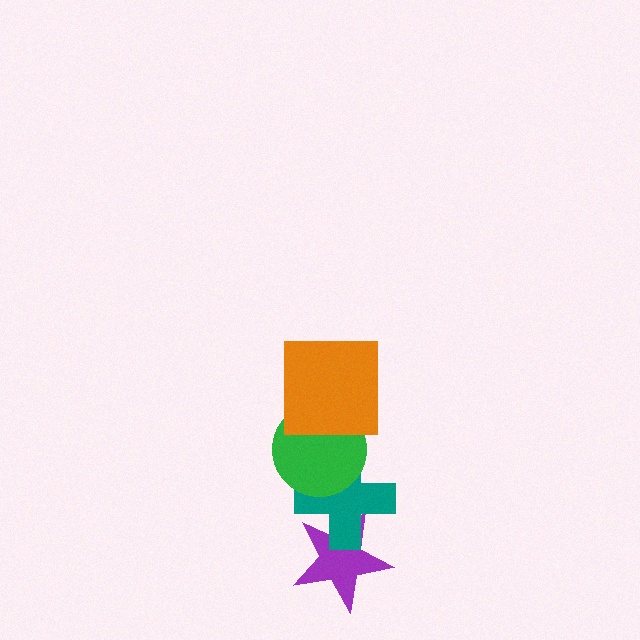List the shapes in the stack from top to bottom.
From top to bottom: the orange square, the green circle, the teal cross, the purple star.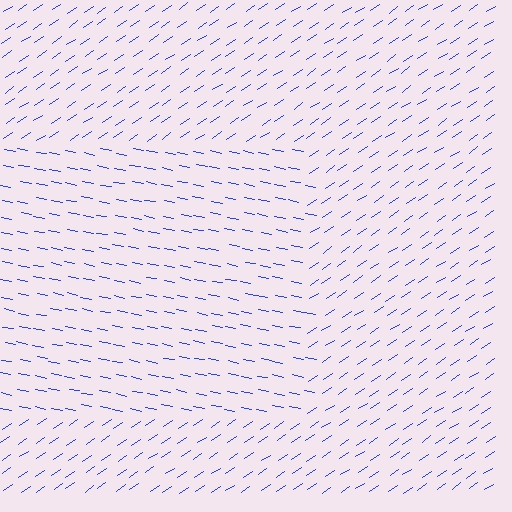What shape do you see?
I see a rectangle.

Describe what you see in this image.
The image is filled with small blue line segments. A rectangle region in the image has lines oriented differently from the surrounding lines, creating a visible texture boundary.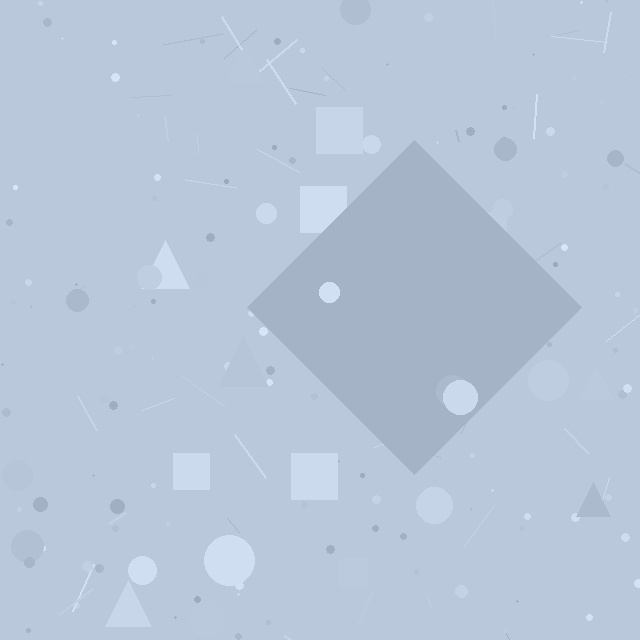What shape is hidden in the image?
A diamond is hidden in the image.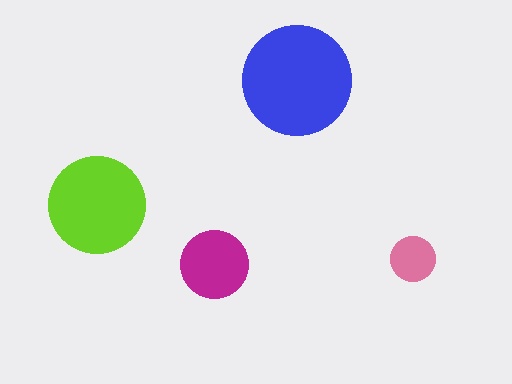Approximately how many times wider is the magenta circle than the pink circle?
About 1.5 times wider.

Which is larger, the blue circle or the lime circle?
The blue one.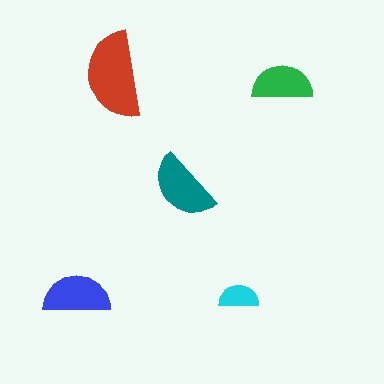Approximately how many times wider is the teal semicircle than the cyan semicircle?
About 2 times wider.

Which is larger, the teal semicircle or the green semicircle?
The teal one.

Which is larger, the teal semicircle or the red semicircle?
The red one.